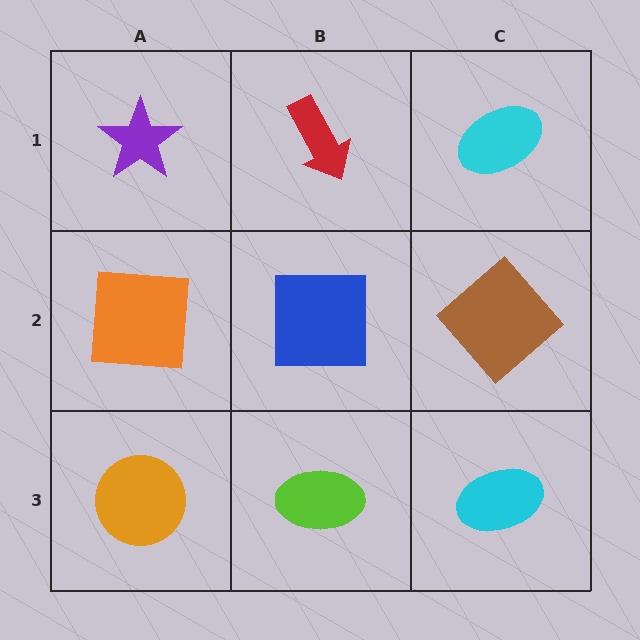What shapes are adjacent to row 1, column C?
A brown diamond (row 2, column C), a red arrow (row 1, column B).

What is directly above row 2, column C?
A cyan ellipse.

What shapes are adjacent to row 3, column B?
A blue square (row 2, column B), an orange circle (row 3, column A), a cyan ellipse (row 3, column C).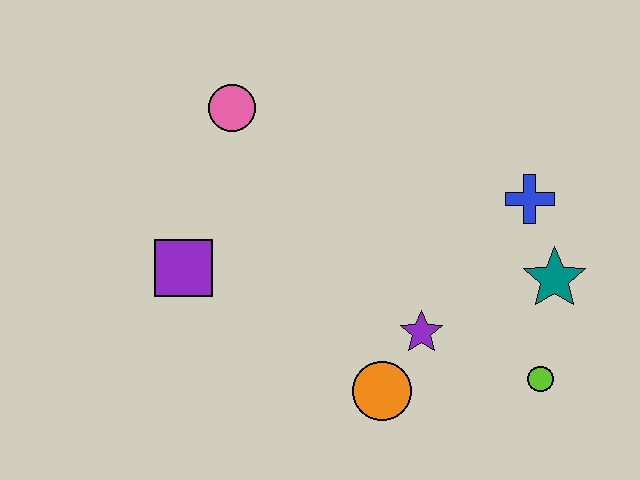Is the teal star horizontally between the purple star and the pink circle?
No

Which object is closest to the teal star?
The blue cross is closest to the teal star.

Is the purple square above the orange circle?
Yes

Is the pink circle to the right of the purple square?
Yes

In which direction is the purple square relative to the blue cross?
The purple square is to the left of the blue cross.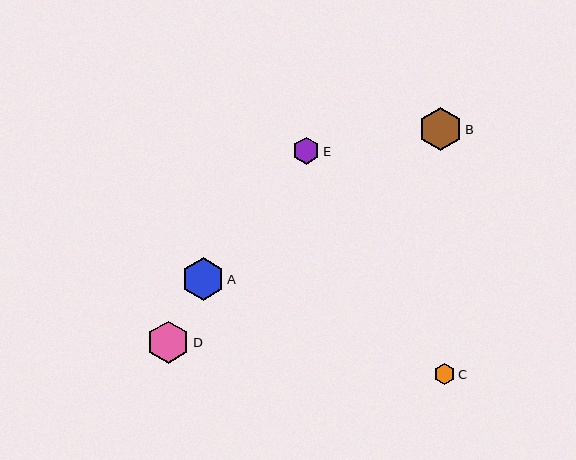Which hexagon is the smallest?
Hexagon C is the smallest with a size of approximately 21 pixels.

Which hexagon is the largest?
Hexagon B is the largest with a size of approximately 44 pixels.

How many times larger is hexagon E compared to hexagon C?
Hexagon E is approximately 1.3 times the size of hexagon C.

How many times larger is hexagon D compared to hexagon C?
Hexagon D is approximately 2.0 times the size of hexagon C.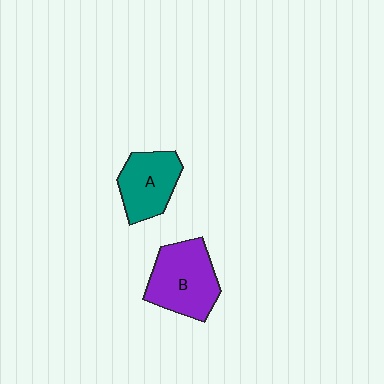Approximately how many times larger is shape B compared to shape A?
Approximately 1.3 times.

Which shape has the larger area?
Shape B (purple).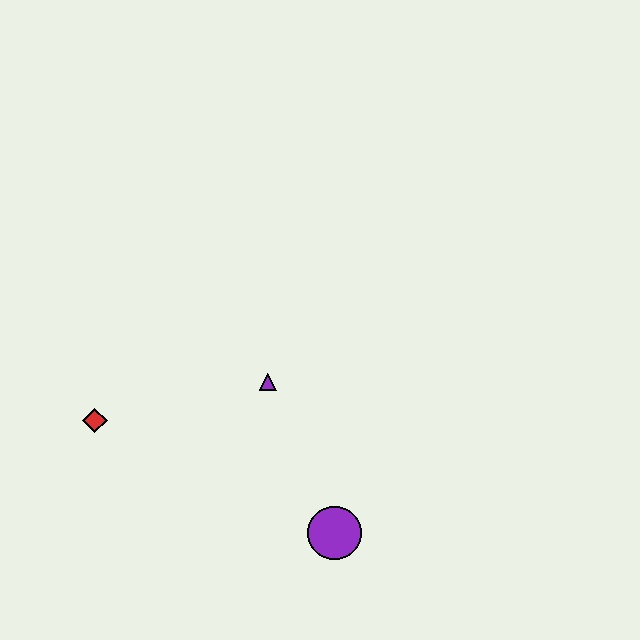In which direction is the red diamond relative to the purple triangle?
The red diamond is to the left of the purple triangle.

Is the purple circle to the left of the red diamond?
No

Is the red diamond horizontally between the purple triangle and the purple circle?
No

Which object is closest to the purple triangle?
The purple circle is closest to the purple triangle.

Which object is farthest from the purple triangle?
The red diamond is farthest from the purple triangle.